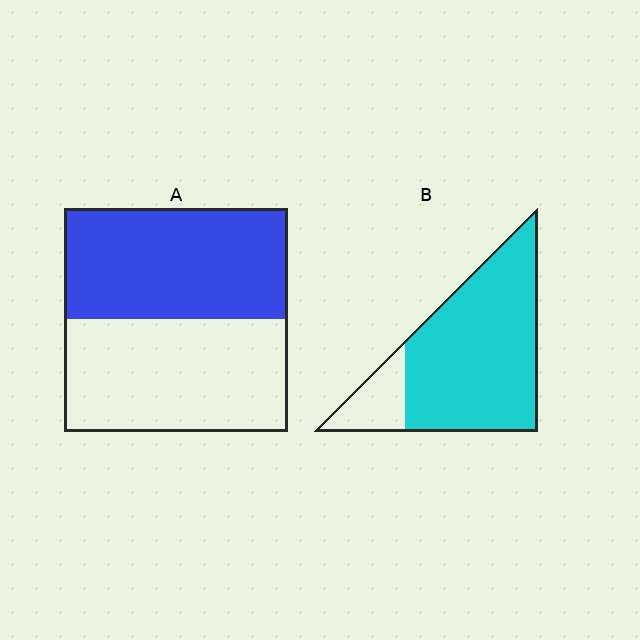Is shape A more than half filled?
Roughly half.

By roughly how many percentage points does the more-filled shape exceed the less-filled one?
By roughly 35 percentage points (B over A).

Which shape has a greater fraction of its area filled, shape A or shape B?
Shape B.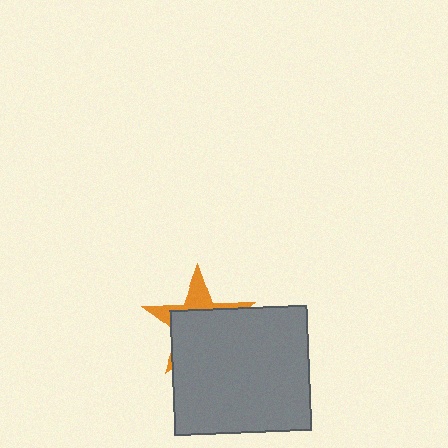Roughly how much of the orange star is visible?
A small part of it is visible (roughly 30%).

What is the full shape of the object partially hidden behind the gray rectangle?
The partially hidden object is an orange star.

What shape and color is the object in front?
The object in front is a gray rectangle.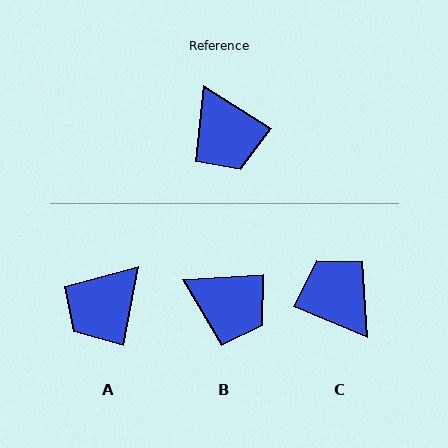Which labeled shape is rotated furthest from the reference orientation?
C, about 170 degrees away.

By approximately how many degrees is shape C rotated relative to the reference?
Approximately 170 degrees clockwise.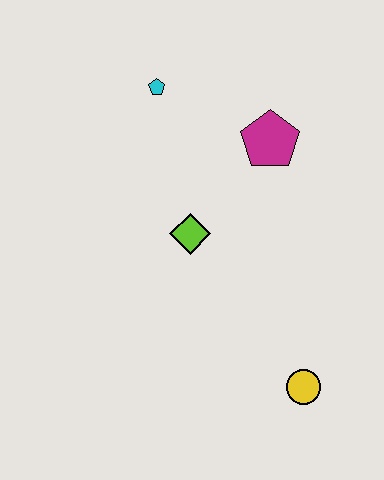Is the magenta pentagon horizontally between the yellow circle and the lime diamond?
Yes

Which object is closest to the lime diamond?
The magenta pentagon is closest to the lime diamond.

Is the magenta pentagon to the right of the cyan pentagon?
Yes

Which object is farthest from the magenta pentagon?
The yellow circle is farthest from the magenta pentagon.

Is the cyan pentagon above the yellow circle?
Yes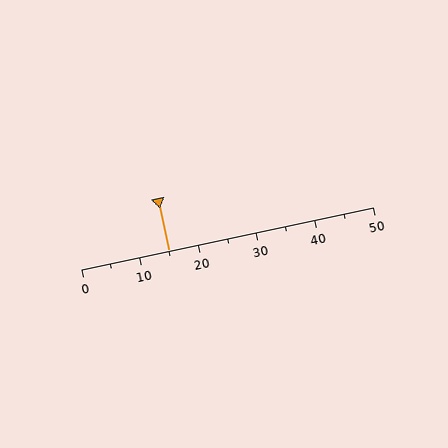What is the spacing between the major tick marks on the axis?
The major ticks are spaced 10 apart.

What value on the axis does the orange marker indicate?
The marker indicates approximately 15.